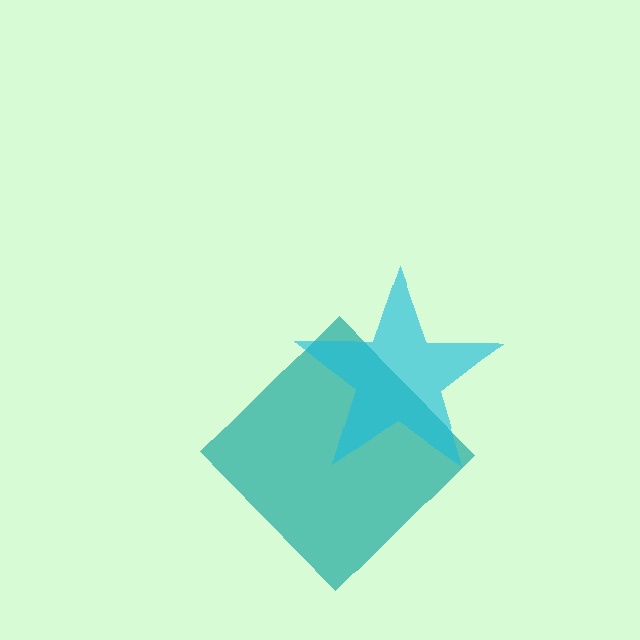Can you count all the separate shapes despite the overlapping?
Yes, there are 2 separate shapes.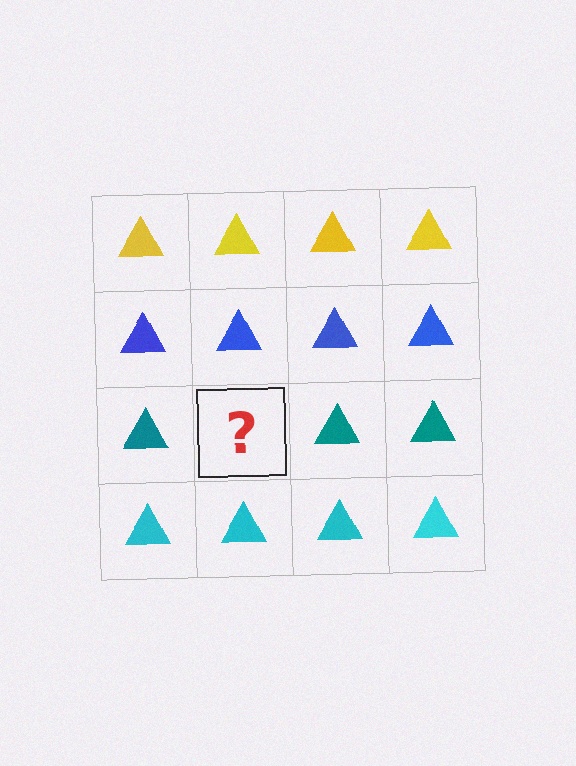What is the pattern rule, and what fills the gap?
The rule is that each row has a consistent color. The gap should be filled with a teal triangle.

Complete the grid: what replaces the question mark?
The question mark should be replaced with a teal triangle.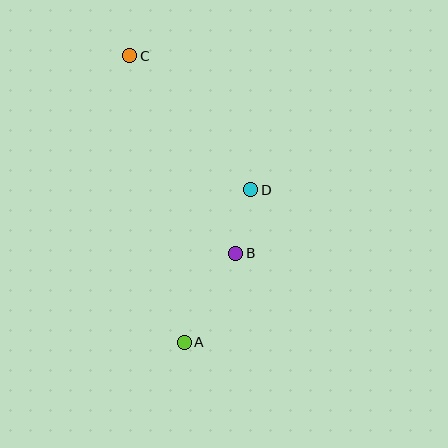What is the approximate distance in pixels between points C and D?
The distance between C and D is approximately 181 pixels.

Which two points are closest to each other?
Points B and D are closest to each other.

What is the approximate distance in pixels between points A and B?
The distance between A and B is approximately 103 pixels.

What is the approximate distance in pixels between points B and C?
The distance between B and C is approximately 224 pixels.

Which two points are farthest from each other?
Points A and C are farthest from each other.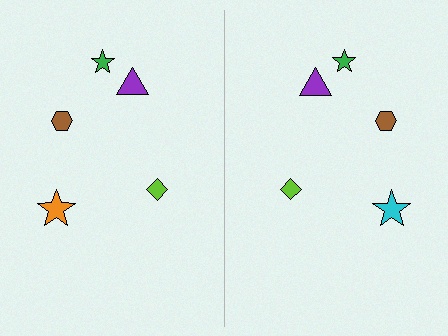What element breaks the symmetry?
The cyan star on the right side breaks the symmetry — its mirror counterpart is orange.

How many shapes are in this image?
There are 10 shapes in this image.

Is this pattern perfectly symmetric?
No, the pattern is not perfectly symmetric. The cyan star on the right side breaks the symmetry — its mirror counterpart is orange.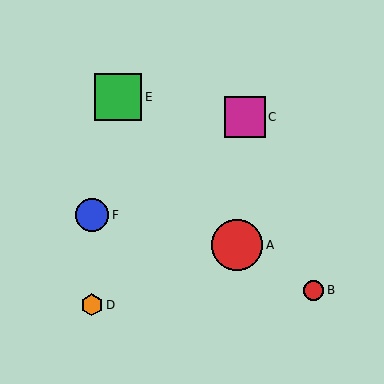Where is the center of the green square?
The center of the green square is at (118, 97).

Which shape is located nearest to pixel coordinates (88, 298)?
The orange hexagon (labeled D) at (92, 305) is nearest to that location.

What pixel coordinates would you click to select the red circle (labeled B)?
Click at (314, 290) to select the red circle B.